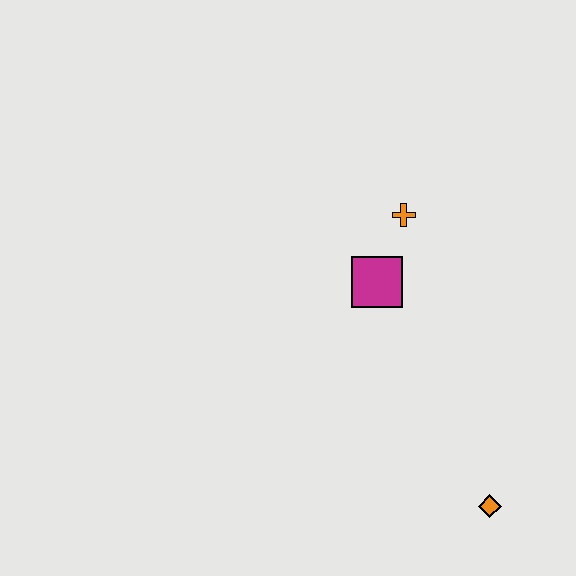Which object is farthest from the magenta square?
The orange diamond is farthest from the magenta square.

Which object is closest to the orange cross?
The magenta square is closest to the orange cross.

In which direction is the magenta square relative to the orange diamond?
The magenta square is above the orange diamond.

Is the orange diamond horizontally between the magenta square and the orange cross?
No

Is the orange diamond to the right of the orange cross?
Yes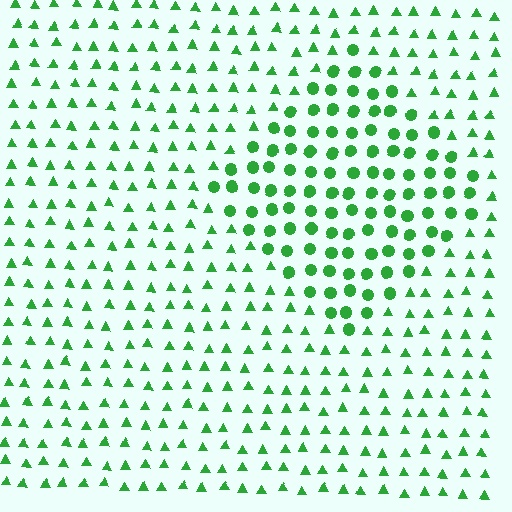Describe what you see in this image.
The image is filled with small green elements arranged in a uniform grid. A diamond-shaped region contains circles, while the surrounding area contains triangles. The boundary is defined purely by the change in element shape.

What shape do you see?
I see a diamond.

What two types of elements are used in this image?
The image uses circles inside the diamond region and triangles outside it.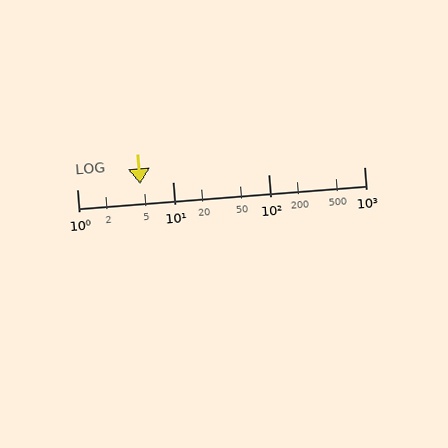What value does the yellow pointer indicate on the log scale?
The pointer indicates approximately 4.6.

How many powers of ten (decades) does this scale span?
The scale spans 3 decades, from 1 to 1000.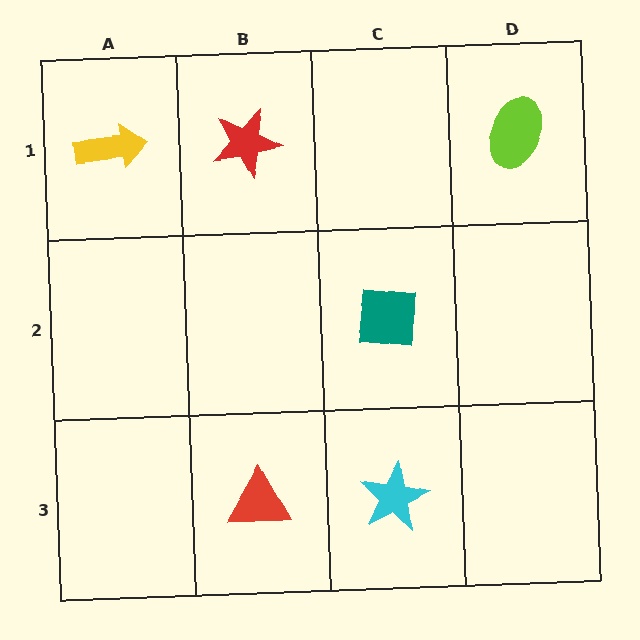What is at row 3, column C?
A cyan star.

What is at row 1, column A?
A yellow arrow.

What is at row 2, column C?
A teal square.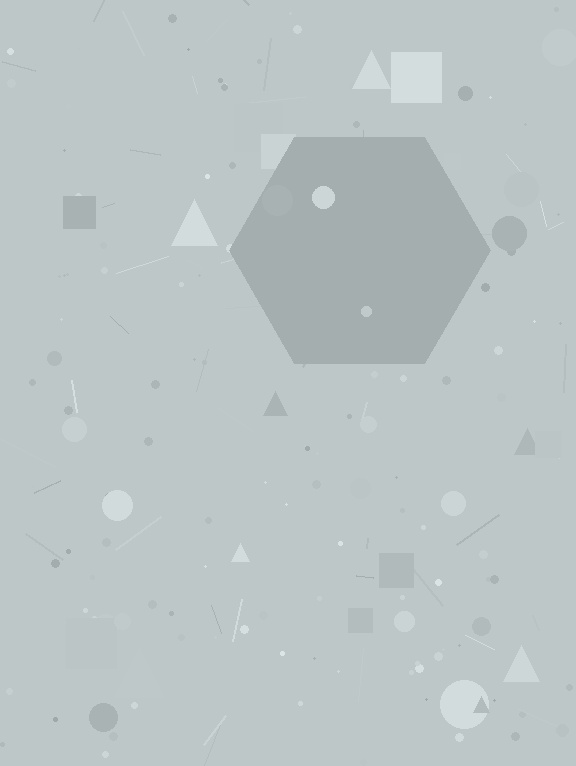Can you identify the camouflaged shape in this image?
The camouflaged shape is a hexagon.